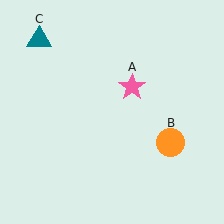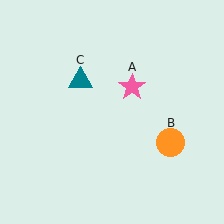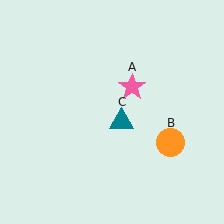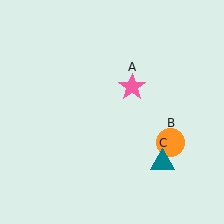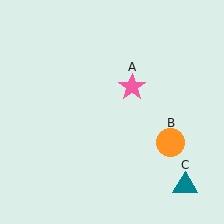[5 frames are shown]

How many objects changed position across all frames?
1 object changed position: teal triangle (object C).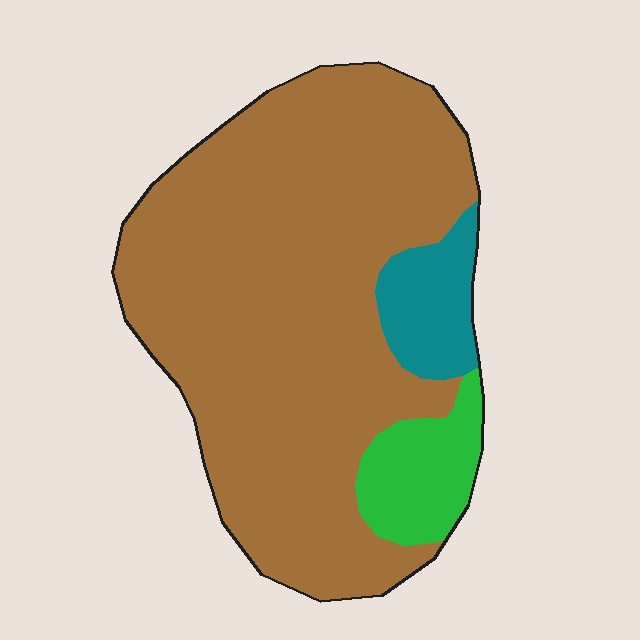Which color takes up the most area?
Brown, at roughly 80%.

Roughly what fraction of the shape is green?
Green covers roughly 10% of the shape.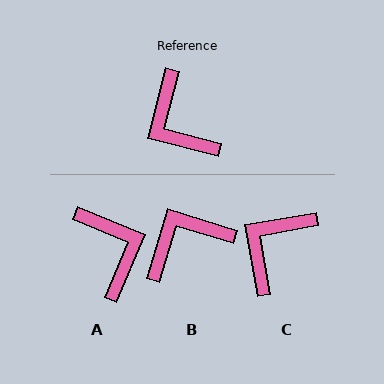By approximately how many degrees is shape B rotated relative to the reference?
Approximately 93 degrees clockwise.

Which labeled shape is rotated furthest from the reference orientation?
A, about 171 degrees away.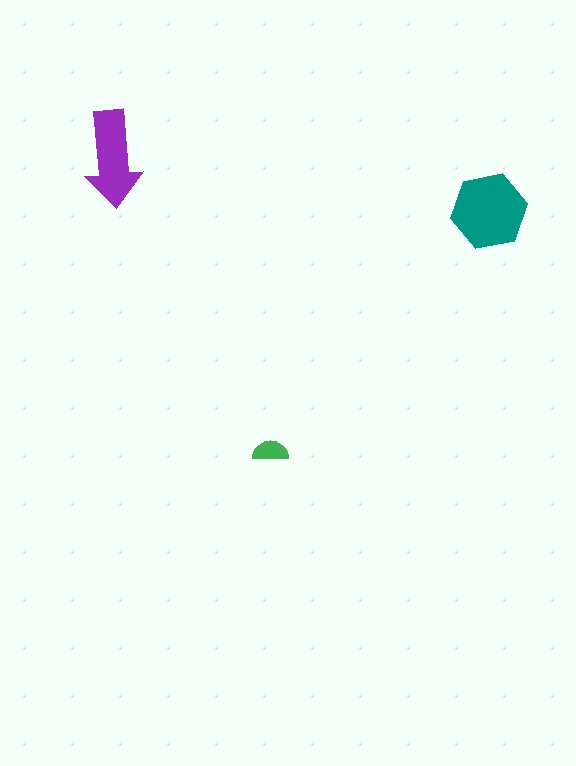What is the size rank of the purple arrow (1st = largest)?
2nd.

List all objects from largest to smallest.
The teal hexagon, the purple arrow, the green semicircle.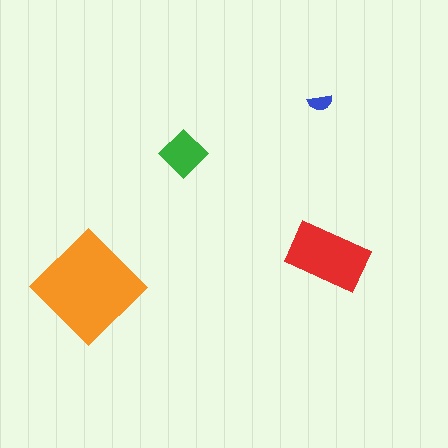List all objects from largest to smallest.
The orange diamond, the red rectangle, the green diamond, the blue semicircle.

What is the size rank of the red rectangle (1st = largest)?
2nd.